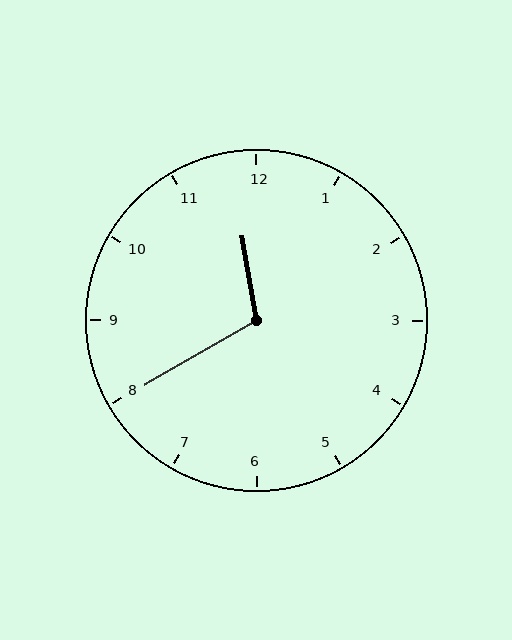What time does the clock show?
11:40.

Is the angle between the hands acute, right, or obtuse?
It is obtuse.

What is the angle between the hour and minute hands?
Approximately 110 degrees.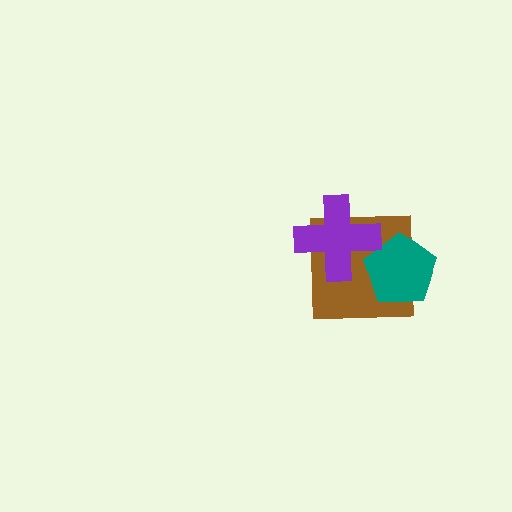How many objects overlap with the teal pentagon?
2 objects overlap with the teal pentagon.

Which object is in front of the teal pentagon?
The purple cross is in front of the teal pentagon.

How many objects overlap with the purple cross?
2 objects overlap with the purple cross.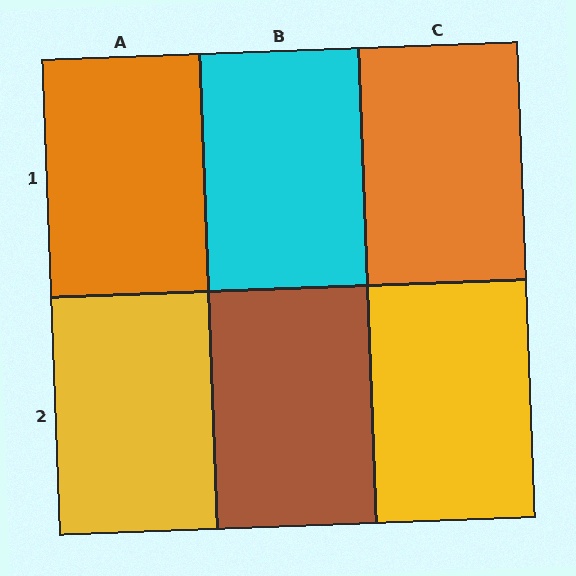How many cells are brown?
1 cell is brown.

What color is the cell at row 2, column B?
Brown.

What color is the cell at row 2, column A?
Yellow.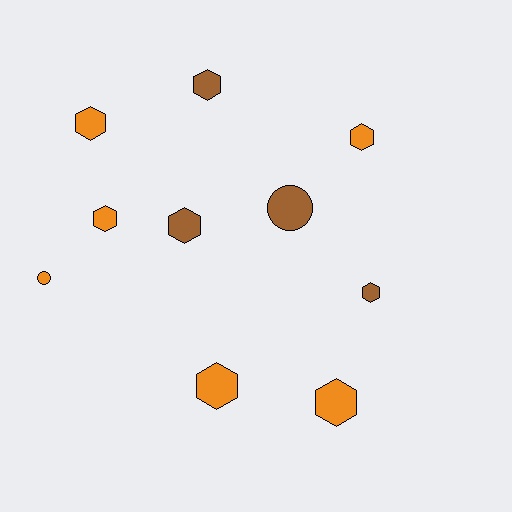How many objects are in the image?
There are 10 objects.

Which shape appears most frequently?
Hexagon, with 8 objects.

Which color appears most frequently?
Orange, with 6 objects.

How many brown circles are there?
There is 1 brown circle.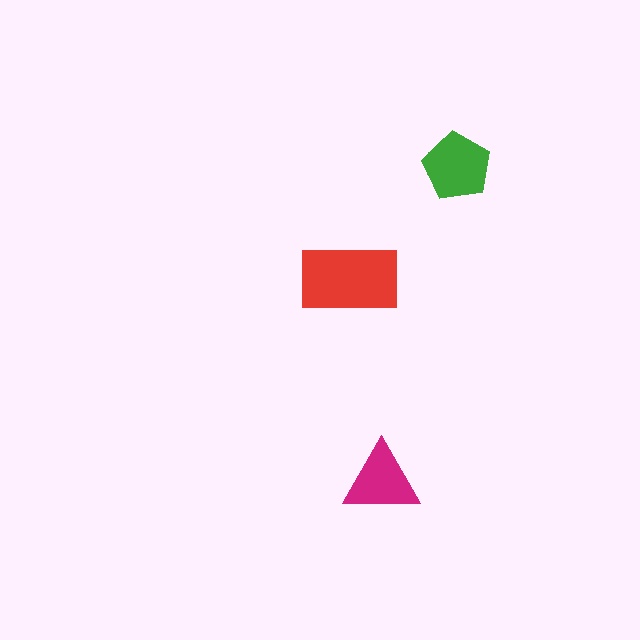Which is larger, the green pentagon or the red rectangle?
The red rectangle.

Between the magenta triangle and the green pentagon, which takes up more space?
The green pentagon.